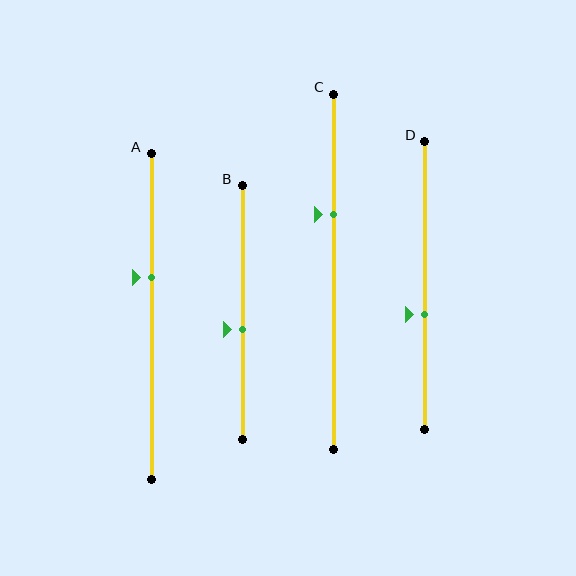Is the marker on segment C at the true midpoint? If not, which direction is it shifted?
No, the marker on segment C is shifted upward by about 16% of the segment length.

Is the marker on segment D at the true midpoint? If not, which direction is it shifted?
No, the marker on segment D is shifted downward by about 10% of the segment length.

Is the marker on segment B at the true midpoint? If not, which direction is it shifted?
No, the marker on segment B is shifted downward by about 7% of the segment length.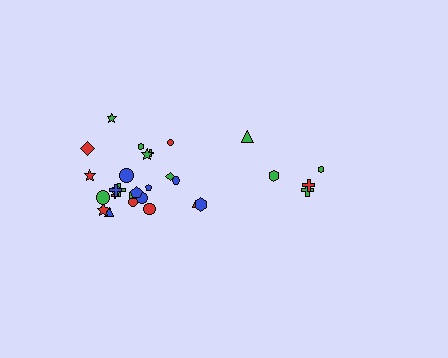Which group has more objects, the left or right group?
The left group.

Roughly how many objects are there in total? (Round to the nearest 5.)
Roughly 30 objects in total.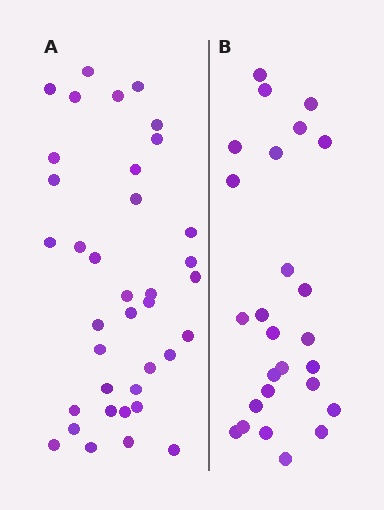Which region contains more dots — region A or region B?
Region A (the left region) has more dots.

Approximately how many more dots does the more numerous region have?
Region A has roughly 12 or so more dots than region B.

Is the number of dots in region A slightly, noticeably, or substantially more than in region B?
Region A has noticeably more, but not dramatically so. The ratio is roughly 1.4 to 1.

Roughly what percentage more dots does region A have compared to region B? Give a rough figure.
About 40% more.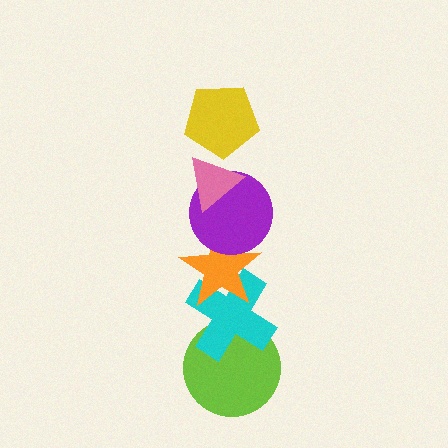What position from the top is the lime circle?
The lime circle is 6th from the top.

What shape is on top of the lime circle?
The cyan cross is on top of the lime circle.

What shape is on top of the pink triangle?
The yellow pentagon is on top of the pink triangle.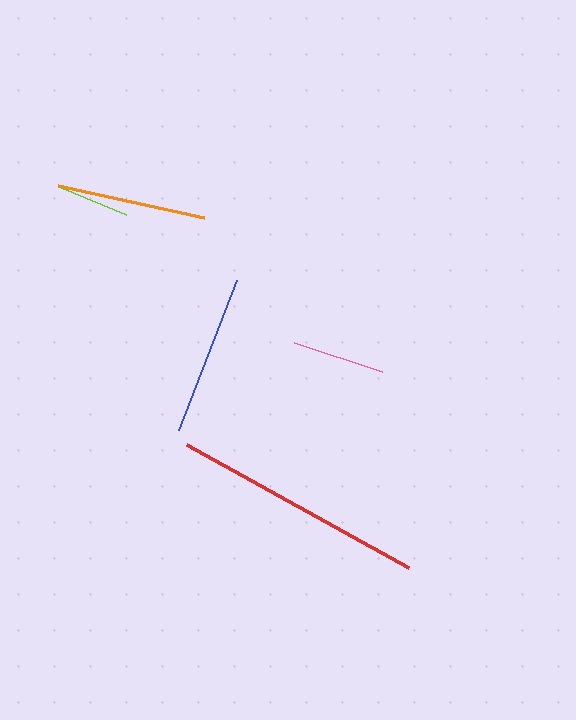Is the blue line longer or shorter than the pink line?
The blue line is longer than the pink line.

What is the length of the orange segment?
The orange segment is approximately 150 pixels long.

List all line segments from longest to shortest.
From longest to shortest: red, blue, orange, pink, lime.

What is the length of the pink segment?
The pink segment is approximately 93 pixels long.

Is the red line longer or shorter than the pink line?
The red line is longer than the pink line.